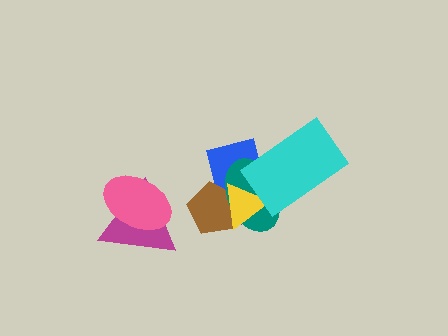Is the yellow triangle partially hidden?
Yes, it is partially covered by another shape.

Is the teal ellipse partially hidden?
Yes, it is partially covered by another shape.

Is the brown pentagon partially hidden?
Yes, it is partially covered by another shape.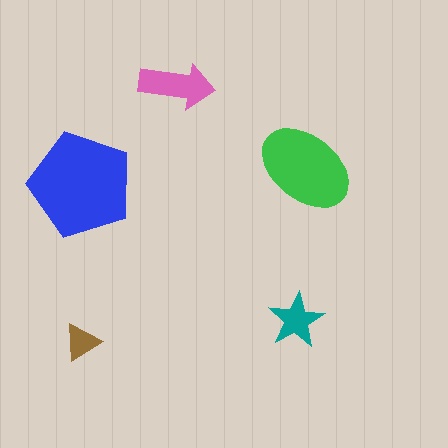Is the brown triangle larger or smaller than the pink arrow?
Smaller.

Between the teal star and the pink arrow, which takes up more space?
The pink arrow.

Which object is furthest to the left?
The blue pentagon is leftmost.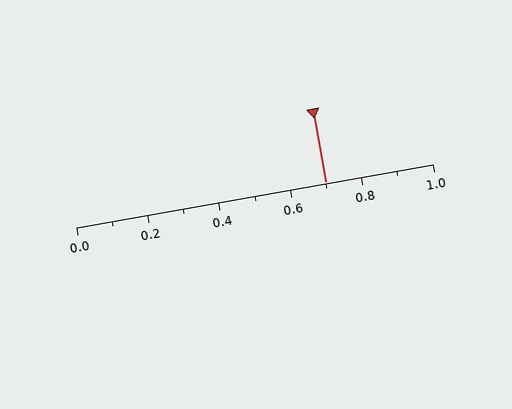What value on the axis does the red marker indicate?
The marker indicates approximately 0.7.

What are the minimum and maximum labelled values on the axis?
The axis runs from 0.0 to 1.0.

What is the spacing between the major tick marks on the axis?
The major ticks are spaced 0.2 apart.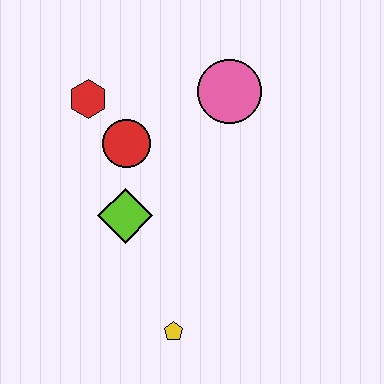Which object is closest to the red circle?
The red hexagon is closest to the red circle.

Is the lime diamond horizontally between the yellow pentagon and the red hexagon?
Yes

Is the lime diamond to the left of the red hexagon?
No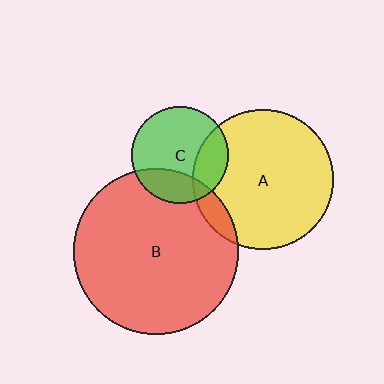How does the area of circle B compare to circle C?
Approximately 2.9 times.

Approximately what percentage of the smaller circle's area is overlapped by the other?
Approximately 25%.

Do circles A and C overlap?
Yes.